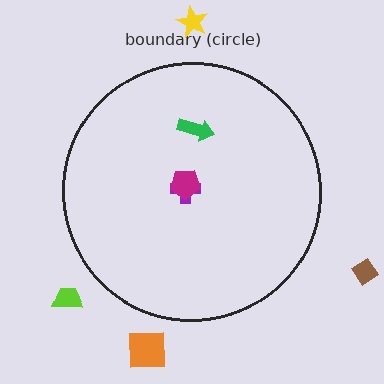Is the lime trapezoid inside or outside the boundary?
Outside.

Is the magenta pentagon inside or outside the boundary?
Inside.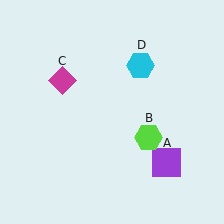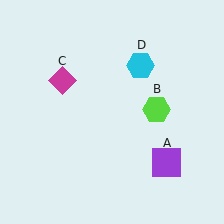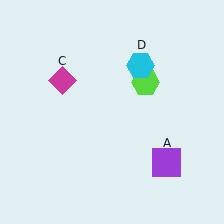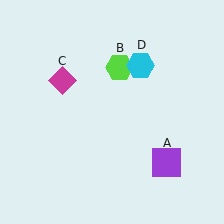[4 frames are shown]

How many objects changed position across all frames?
1 object changed position: lime hexagon (object B).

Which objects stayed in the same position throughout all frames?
Purple square (object A) and magenta diamond (object C) and cyan hexagon (object D) remained stationary.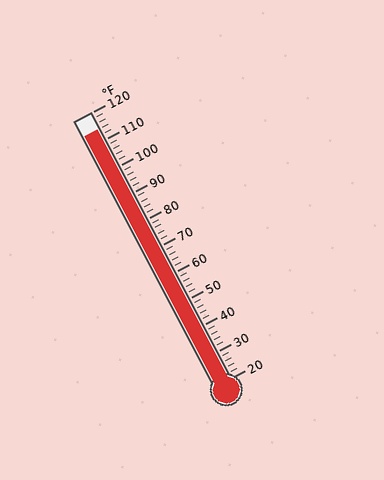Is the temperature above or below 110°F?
The temperature is above 110°F.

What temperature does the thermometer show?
The thermometer shows approximately 114°F.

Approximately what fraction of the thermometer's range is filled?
The thermometer is filled to approximately 95% of its range.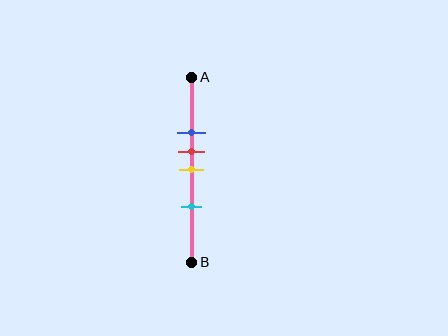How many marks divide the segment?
There are 4 marks dividing the segment.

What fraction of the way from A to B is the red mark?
The red mark is approximately 40% (0.4) of the way from A to B.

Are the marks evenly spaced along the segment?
No, the marks are not evenly spaced.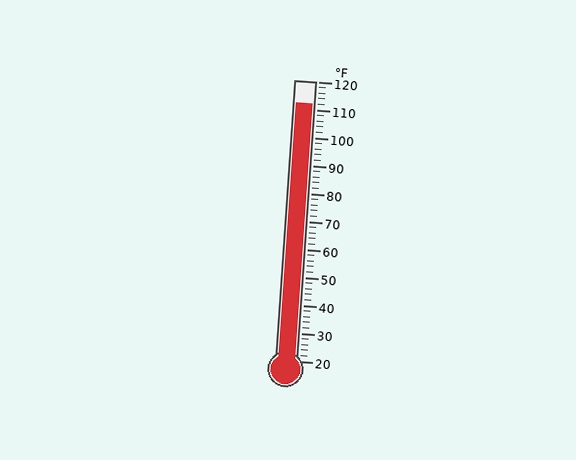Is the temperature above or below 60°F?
The temperature is above 60°F.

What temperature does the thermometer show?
The thermometer shows approximately 112°F.